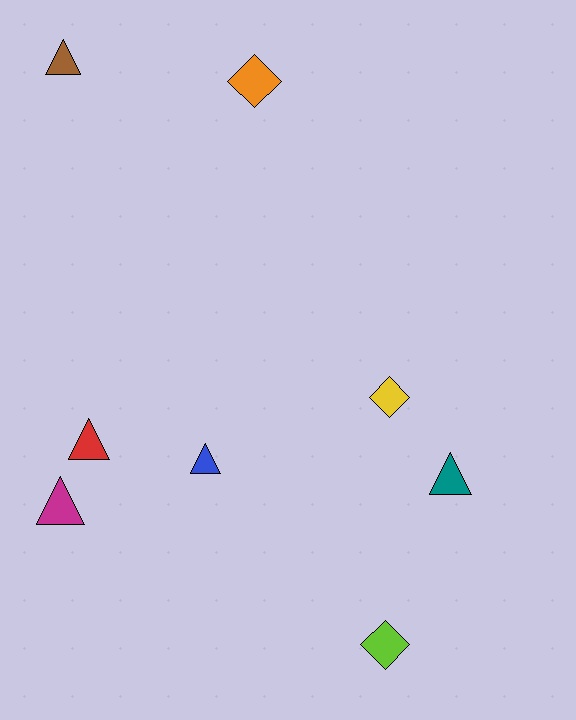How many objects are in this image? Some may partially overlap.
There are 8 objects.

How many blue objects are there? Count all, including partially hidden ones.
There is 1 blue object.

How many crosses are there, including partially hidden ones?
There are no crosses.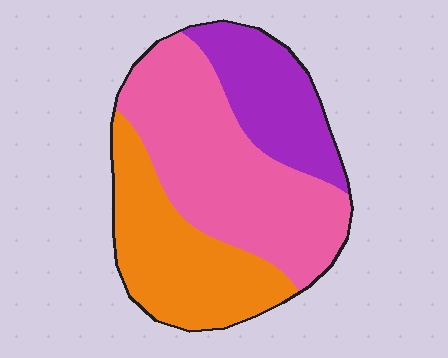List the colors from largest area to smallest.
From largest to smallest: pink, orange, purple.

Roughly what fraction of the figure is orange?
Orange covers roughly 30% of the figure.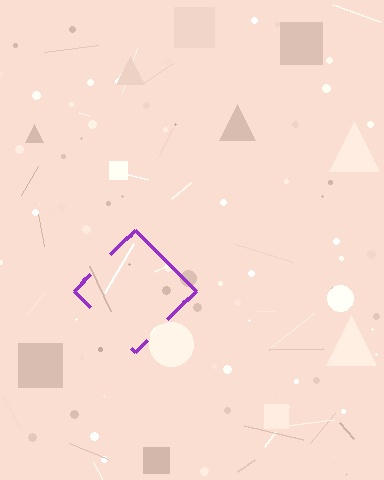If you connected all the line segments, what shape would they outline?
They would outline a diamond.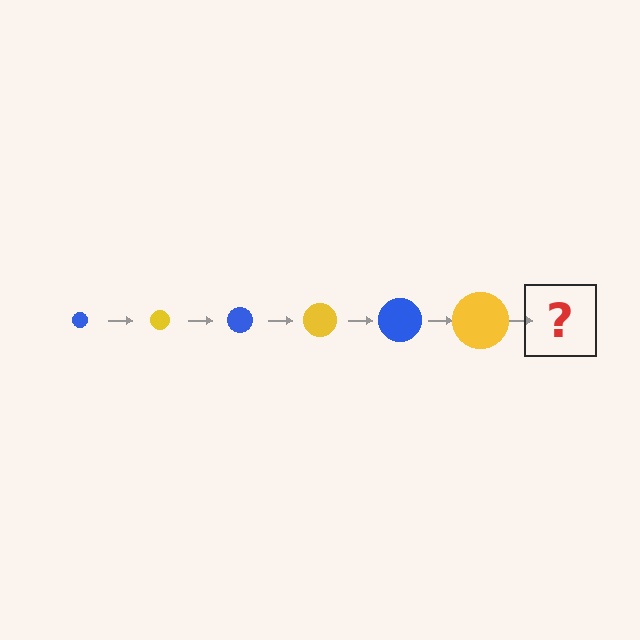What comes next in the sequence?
The next element should be a blue circle, larger than the previous one.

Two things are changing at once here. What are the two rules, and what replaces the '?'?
The two rules are that the circle grows larger each step and the color cycles through blue and yellow. The '?' should be a blue circle, larger than the previous one.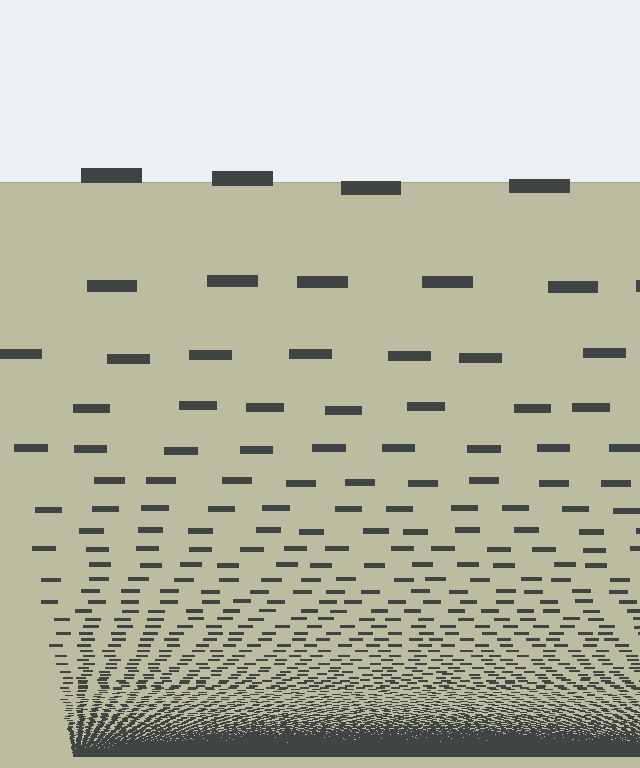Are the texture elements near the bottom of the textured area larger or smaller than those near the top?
Smaller. The gradient is inverted — elements near the bottom are smaller and denser.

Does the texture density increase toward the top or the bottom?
Density increases toward the bottom.